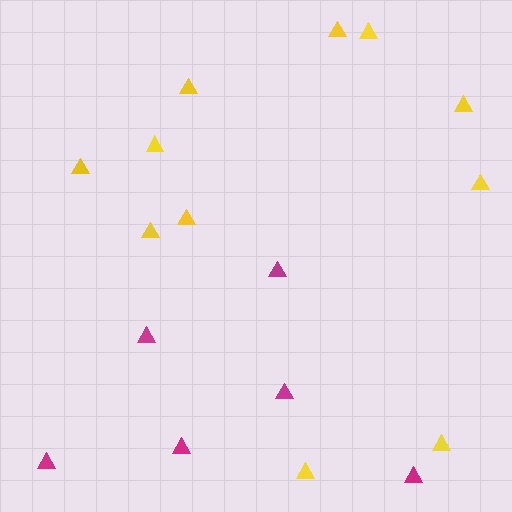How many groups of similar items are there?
There are 2 groups: one group of magenta triangles (6) and one group of yellow triangles (11).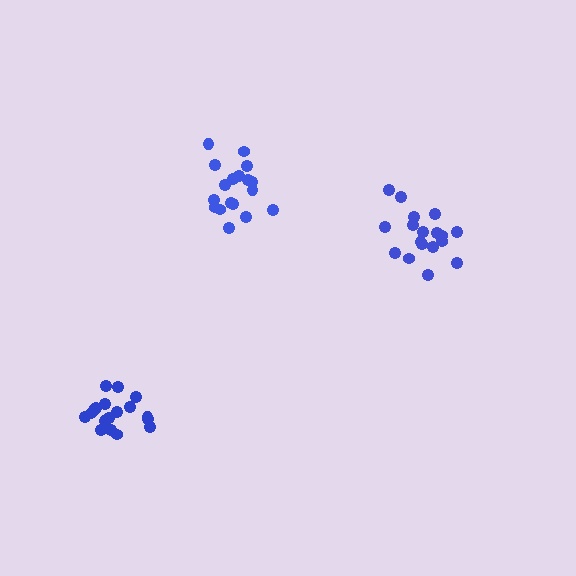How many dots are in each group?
Group 1: 18 dots, Group 2: 18 dots, Group 3: 18 dots (54 total).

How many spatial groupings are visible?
There are 3 spatial groupings.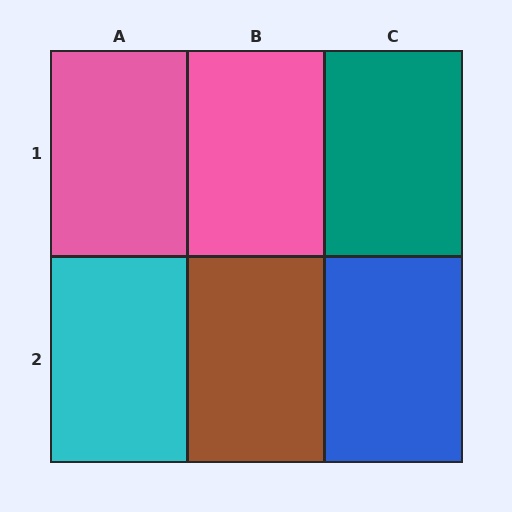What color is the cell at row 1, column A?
Pink.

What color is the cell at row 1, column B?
Pink.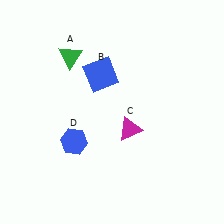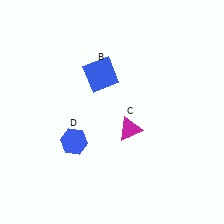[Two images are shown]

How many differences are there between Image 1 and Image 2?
There is 1 difference between the two images.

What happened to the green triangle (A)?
The green triangle (A) was removed in Image 2. It was in the top-left area of Image 1.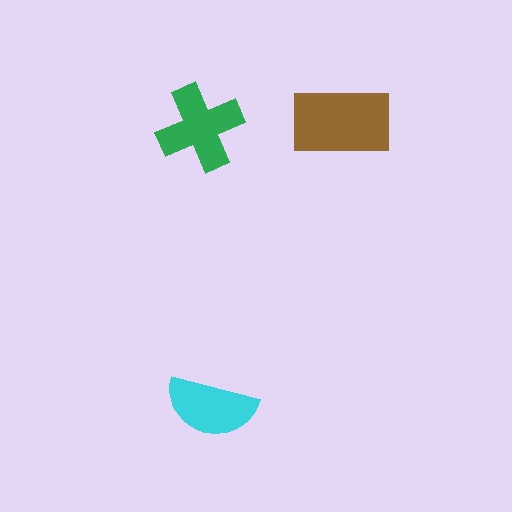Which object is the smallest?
The cyan semicircle.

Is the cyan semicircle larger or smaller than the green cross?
Smaller.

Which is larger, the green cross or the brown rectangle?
The brown rectangle.